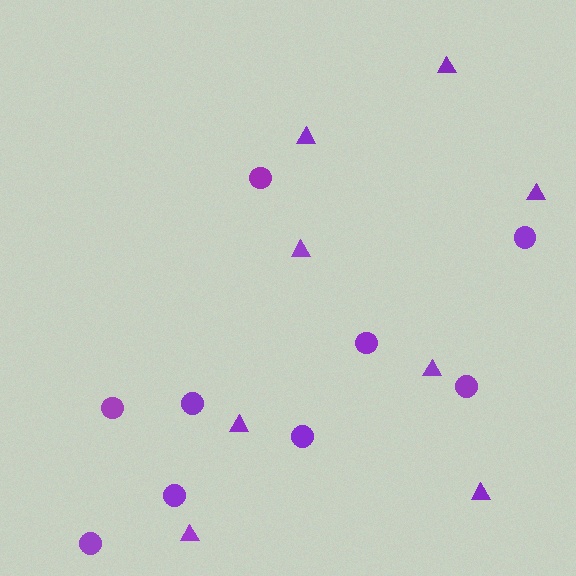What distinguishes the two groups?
There are 2 groups: one group of circles (9) and one group of triangles (8).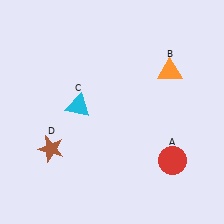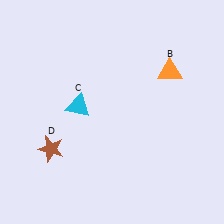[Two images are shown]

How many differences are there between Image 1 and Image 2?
There is 1 difference between the two images.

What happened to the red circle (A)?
The red circle (A) was removed in Image 2. It was in the bottom-right area of Image 1.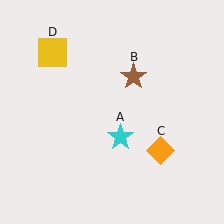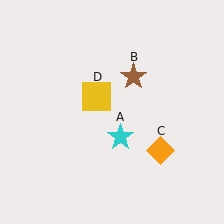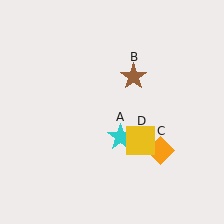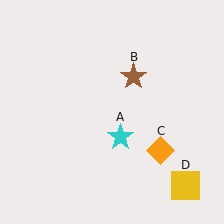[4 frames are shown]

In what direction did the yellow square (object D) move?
The yellow square (object D) moved down and to the right.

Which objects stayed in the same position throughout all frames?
Cyan star (object A) and brown star (object B) and orange diamond (object C) remained stationary.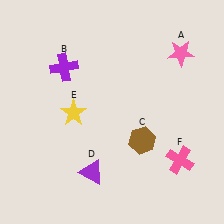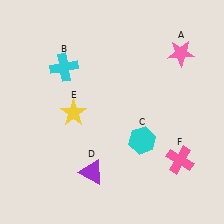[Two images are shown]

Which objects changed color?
B changed from purple to cyan. C changed from brown to cyan.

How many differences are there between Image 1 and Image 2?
There are 2 differences between the two images.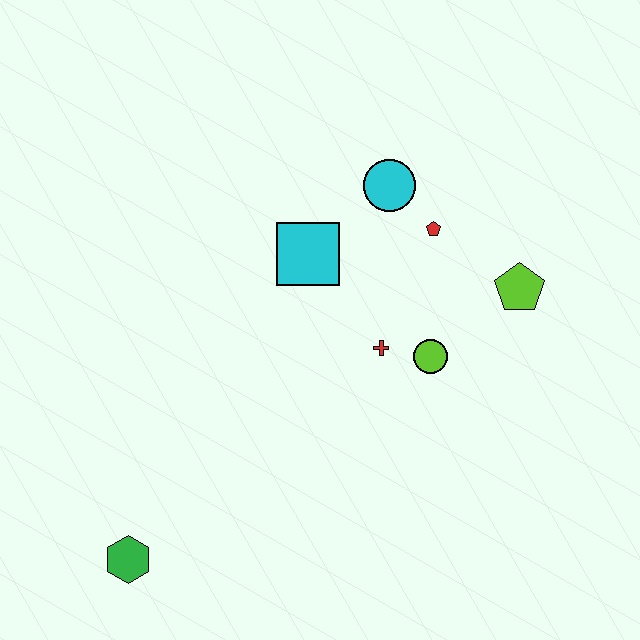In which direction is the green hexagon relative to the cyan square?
The green hexagon is below the cyan square.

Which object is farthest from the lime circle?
The green hexagon is farthest from the lime circle.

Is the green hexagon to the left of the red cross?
Yes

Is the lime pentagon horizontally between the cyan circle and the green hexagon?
No